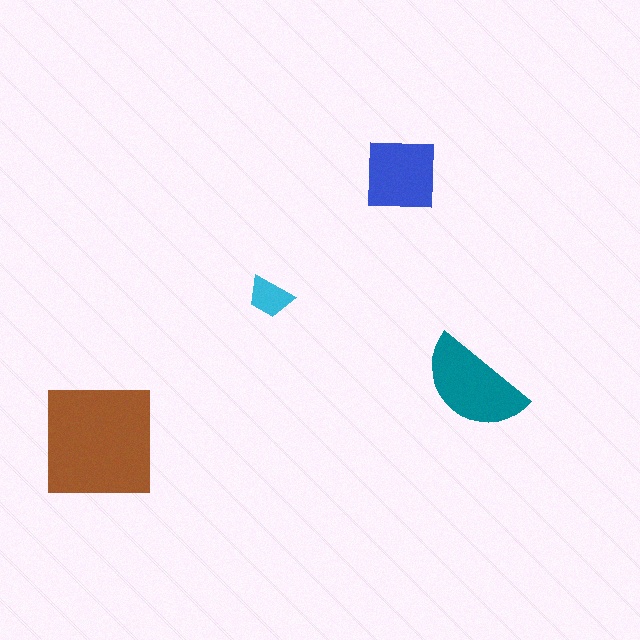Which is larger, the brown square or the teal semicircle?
The brown square.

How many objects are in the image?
There are 4 objects in the image.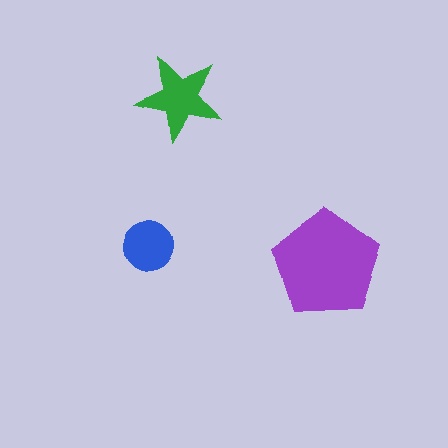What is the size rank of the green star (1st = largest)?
2nd.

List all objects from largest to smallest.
The purple pentagon, the green star, the blue circle.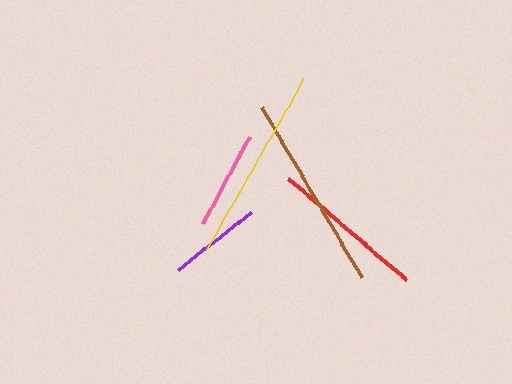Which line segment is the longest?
The brown line is the longest at approximately 197 pixels.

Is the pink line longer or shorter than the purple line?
The pink line is longer than the purple line.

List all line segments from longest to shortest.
From longest to shortest: brown, yellow, red, pink, purple.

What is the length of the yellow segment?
The yellow segment is approximately 196 pixels long.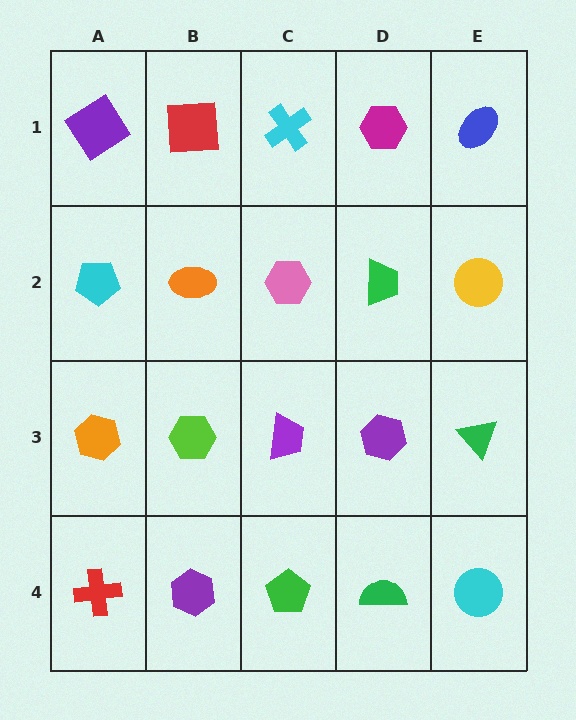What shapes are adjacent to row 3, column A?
A cyan pentagon (row 2, column A), a red cross (row 4, column A), a lime hexagon (row 3, column B).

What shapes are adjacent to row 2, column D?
A magenta hexagon (row 1, column D), a purple hexagon (row 3, column D), a pink hexagon (row 2, column C), a yellow circle (row 2, column E).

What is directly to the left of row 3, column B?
An orange hexagon.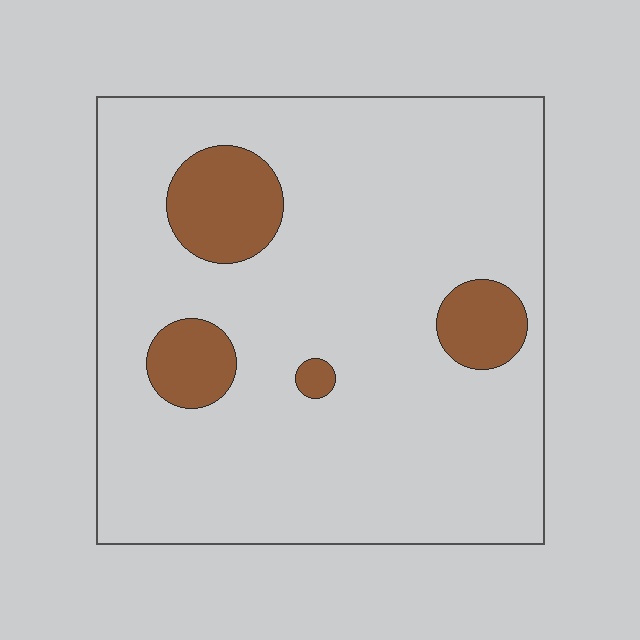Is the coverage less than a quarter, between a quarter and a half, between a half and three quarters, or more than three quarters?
Less than a quarter.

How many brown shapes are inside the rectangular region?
4.